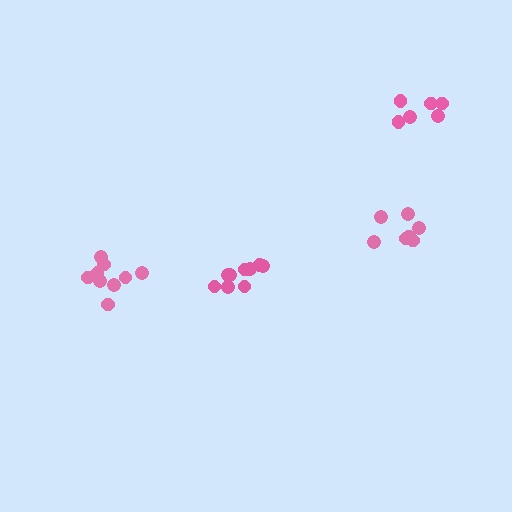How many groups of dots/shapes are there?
There are 4 groups.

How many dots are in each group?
Group 1: 7 dots, Group 2: 6 dots, Group 3: 9 dots, Group 4: 9 dots (31 total).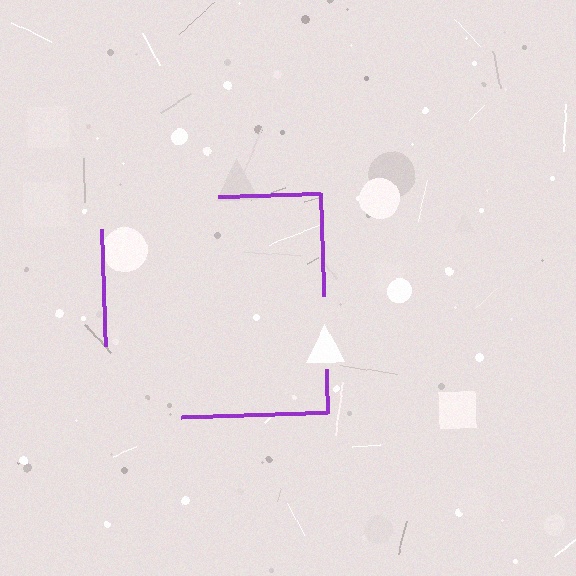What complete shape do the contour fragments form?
The contour fragments form a square.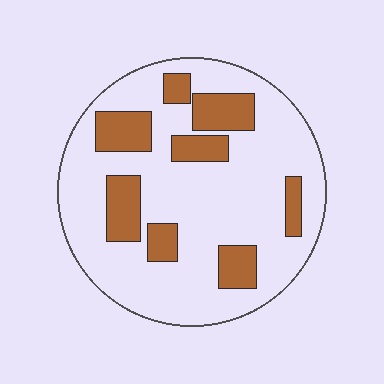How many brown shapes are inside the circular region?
8.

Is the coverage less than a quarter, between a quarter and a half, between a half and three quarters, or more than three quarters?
Less than a quarter.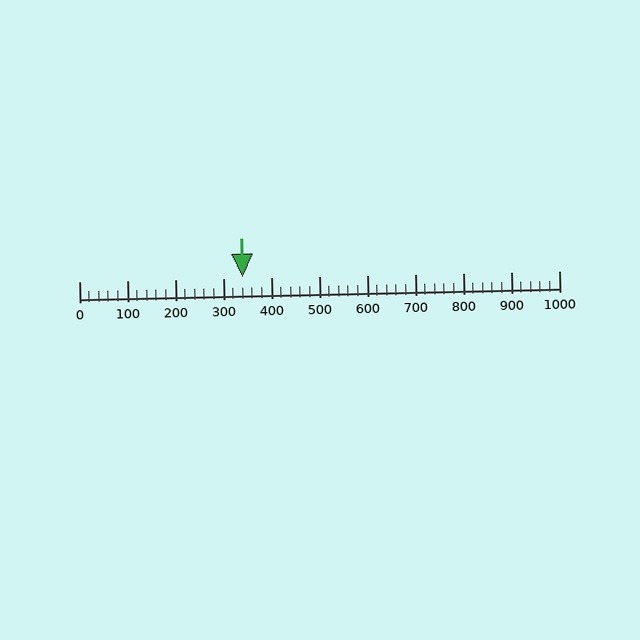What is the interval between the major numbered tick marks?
The major tick marks are spaced 100 units apart.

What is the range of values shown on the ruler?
The ruler shows values from 0 to 1000.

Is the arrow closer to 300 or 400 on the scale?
The arrow is closer to 300.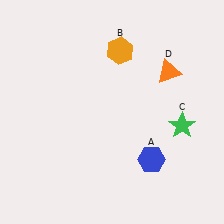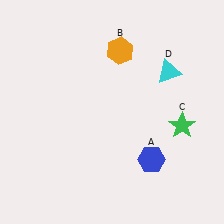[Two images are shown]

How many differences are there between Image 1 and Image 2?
There is 1 difference between the two images.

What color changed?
The triangle (D) changed from orange in Image 1 to cyan in Image 2.